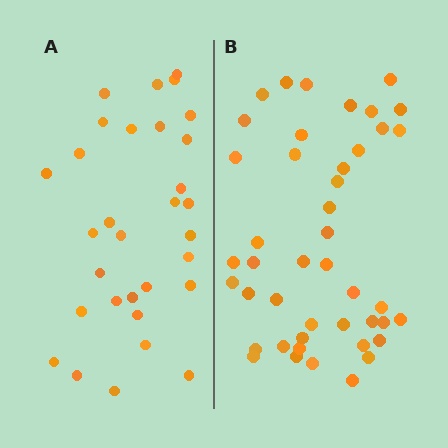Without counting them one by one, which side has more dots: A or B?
Region B (the right region) has more dots.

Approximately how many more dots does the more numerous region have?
Region B has approximately 15 more dots than region A.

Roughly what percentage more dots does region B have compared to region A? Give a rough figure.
About 40% more.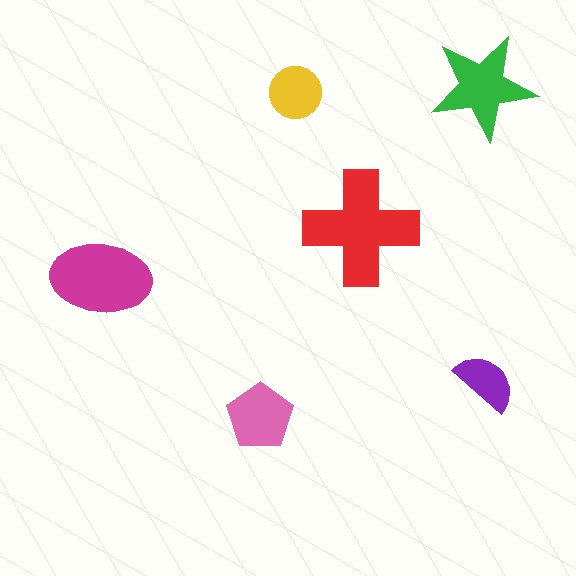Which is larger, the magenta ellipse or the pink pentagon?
The magenta ellipse.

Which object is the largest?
The red cross.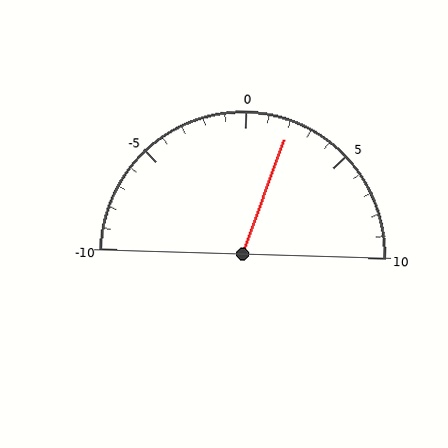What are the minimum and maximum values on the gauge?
The gauge ranges from -10 to 10.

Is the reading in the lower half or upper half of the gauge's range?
The reading is in the upper half of the range (-10 to 10).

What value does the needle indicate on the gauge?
The needle indicates approximately 2.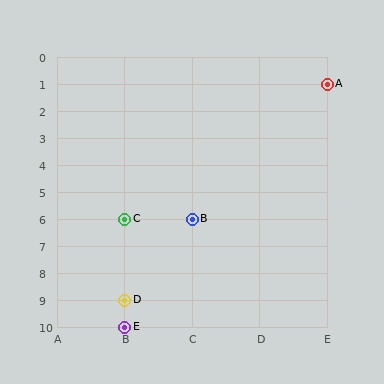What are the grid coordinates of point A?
Point A is at grid coordinates (E, 1).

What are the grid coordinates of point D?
Point D is at grid coordinates (B, 9).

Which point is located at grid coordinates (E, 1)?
Point A is at (E, 1).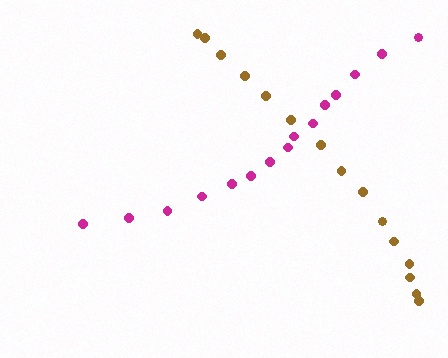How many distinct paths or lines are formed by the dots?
There are 2 distinct paths.